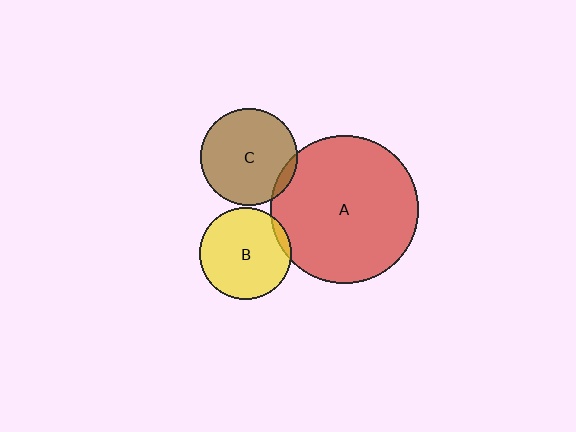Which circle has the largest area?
Circle A (red).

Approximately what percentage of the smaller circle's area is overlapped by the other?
Approximately 5%.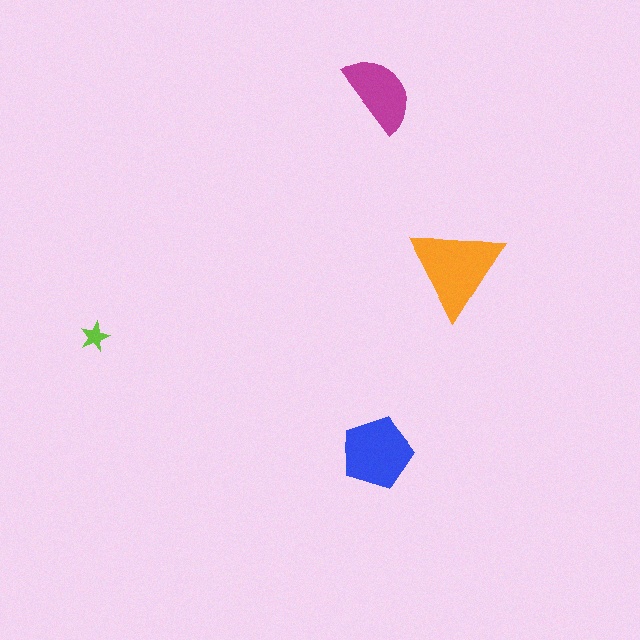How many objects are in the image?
There are 4 objects in the image.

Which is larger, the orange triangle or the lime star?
The orange triangle.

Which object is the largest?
The orange triangle.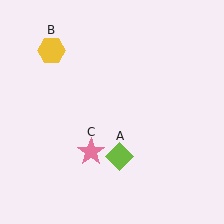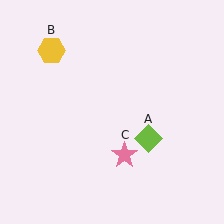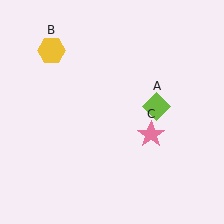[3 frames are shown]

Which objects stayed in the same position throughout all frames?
Yellow hexagon (object B) remained stationary.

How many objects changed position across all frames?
2 objects changed position: lime diamond (object A), pink star (object C).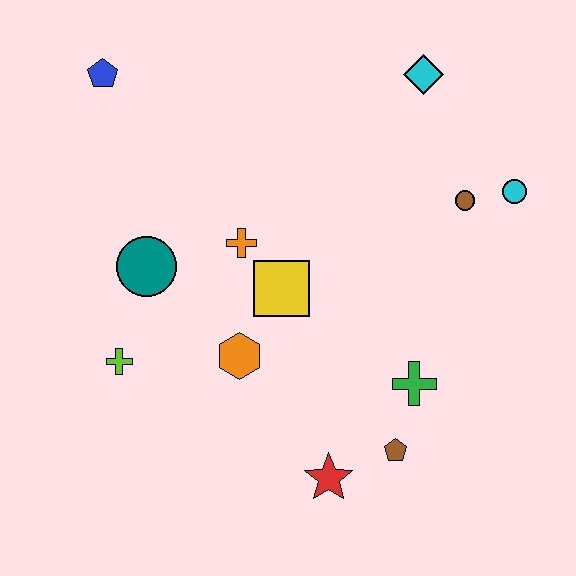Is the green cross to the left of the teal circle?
No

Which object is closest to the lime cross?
The teal circle is closest to the lime cross.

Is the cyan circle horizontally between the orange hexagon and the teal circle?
No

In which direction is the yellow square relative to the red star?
The yellow square is above the red star.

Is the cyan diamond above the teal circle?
Yes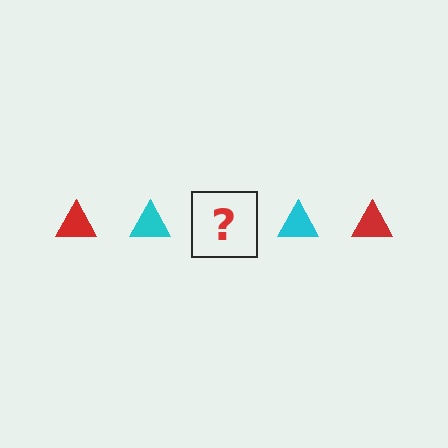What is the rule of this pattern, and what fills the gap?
The rule is that the pattern cycles through red, cyan triangles. The gap should be filled with a red triangle.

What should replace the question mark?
The question mark should be replaced with a red triangle.